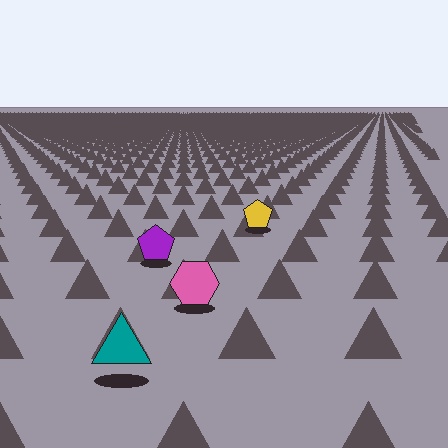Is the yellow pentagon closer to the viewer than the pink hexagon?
No. The pink hexagon is closer — you can tell from the texture gradient: the ground texture is coarser near it.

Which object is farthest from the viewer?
The yellow pentagon is farthest from the viewer. It appears smaller and the ground texture around it is denser.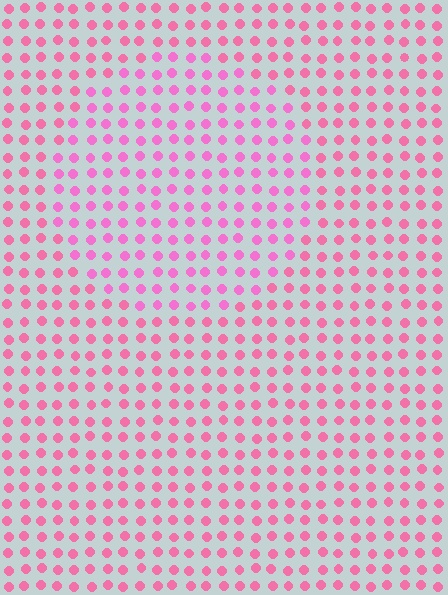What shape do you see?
I see a circle.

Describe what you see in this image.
The image is filled with small pink elements in a uniform arrangement. A circle-shaped region is visible where the elements are tinted to a slightly different hue, forming a subtle color boundary.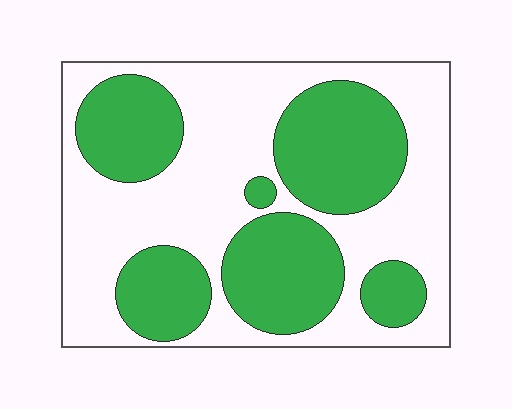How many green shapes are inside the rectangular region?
6.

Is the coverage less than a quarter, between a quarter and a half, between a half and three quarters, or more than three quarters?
Between a quarter and a half.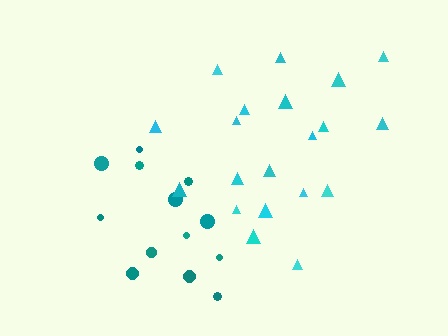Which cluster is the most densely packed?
Teal.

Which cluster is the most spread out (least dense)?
Cyan.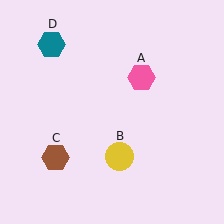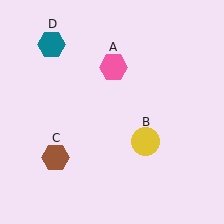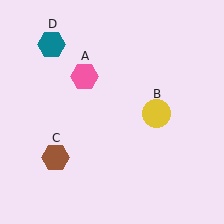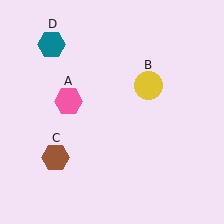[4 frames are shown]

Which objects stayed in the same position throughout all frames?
Brown hexagon (object C) and teal hexagon (object D) remained stationary.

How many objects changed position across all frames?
2 objects changed position: pink hexagon (object A), yellow circle (object B).